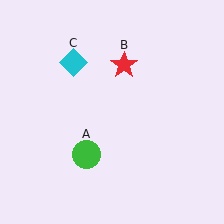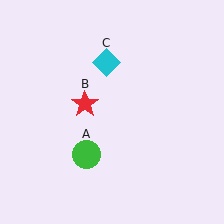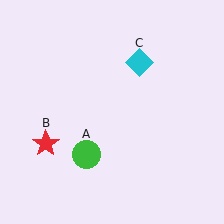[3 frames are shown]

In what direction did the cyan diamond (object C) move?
The cyan diamond (object C) moved right.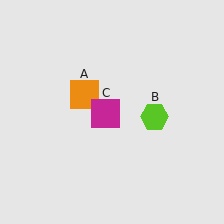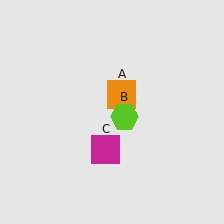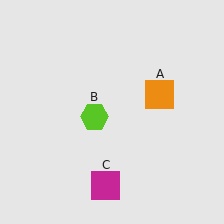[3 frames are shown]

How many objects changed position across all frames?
3 objects changed position: orange square (object A), lime hexagon (object B), magenta square (object C).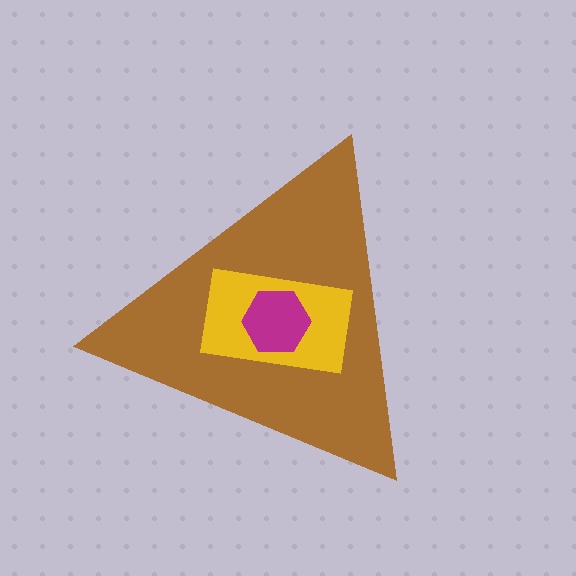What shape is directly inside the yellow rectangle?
The magenta hexagon.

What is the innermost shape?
The magenta hexagon.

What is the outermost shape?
The brown triangle.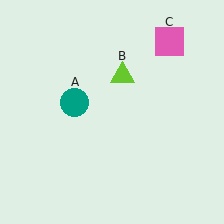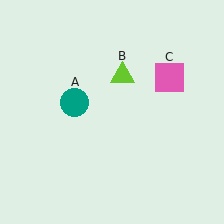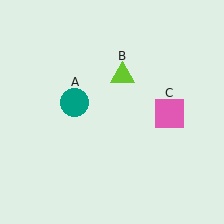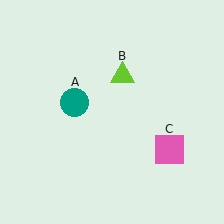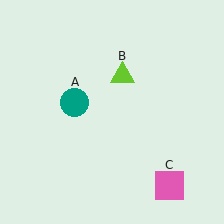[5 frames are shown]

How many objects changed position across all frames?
1 object changed position: pink square (object C).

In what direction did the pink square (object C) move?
The pink square (object C) moved down.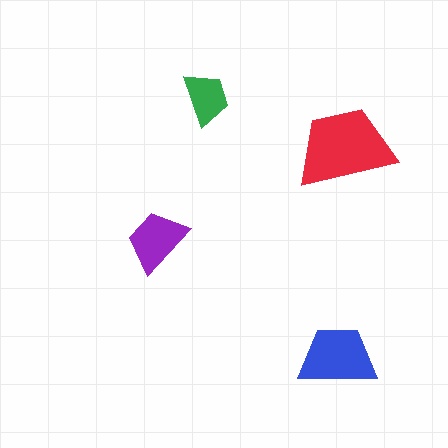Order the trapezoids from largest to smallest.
the red one, the blue one, the purple one, the green one.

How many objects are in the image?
There are 4 objects in the image.